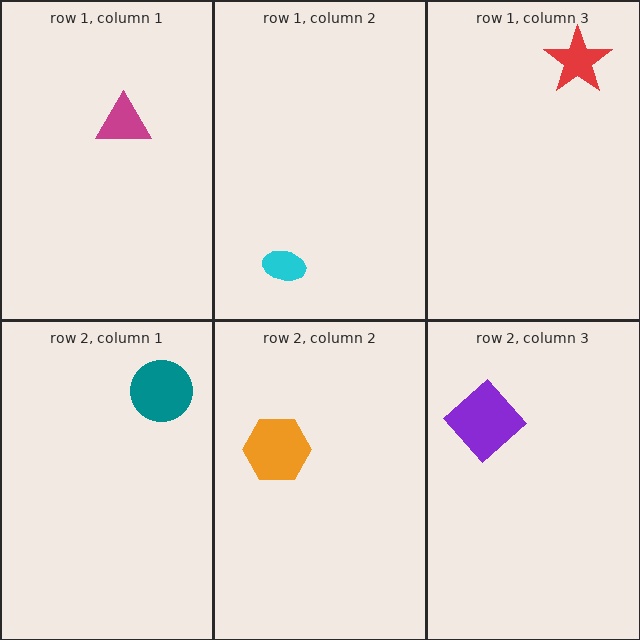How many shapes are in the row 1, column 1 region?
1.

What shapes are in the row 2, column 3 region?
The purple diamond.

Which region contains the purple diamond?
The row 2, column 3 region.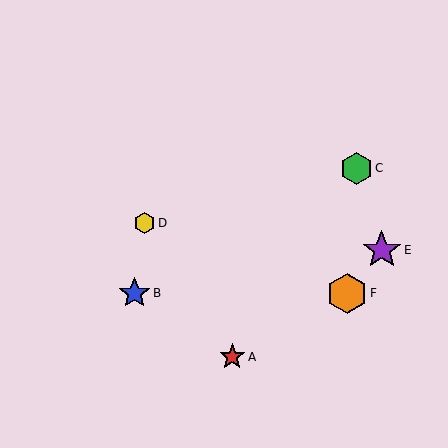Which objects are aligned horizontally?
Objects B, F are aligned horizontally.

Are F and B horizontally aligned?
Yes, both are at y≈293.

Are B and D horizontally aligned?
No, B is at y≈293 and D is at y≈223.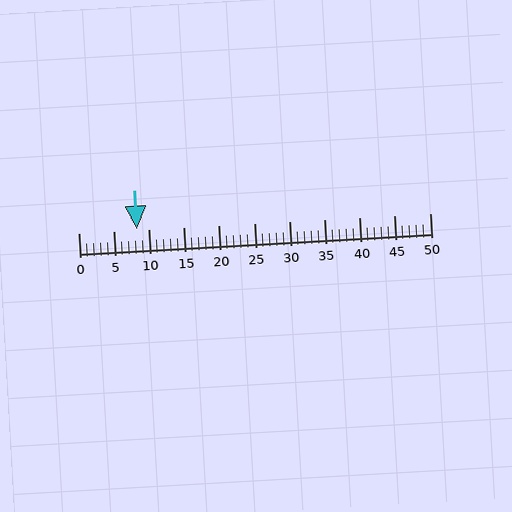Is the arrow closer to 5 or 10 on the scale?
The arrow is closer to 10.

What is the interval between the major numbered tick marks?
The major tick marks are spaced 5 units apart.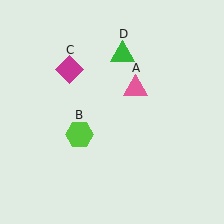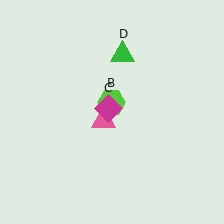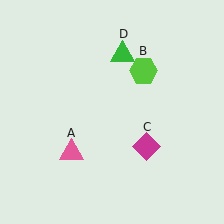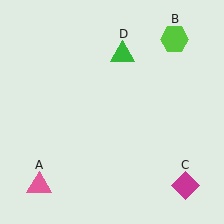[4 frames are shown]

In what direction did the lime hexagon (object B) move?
The lime hexagon (object B) moved up and to the right.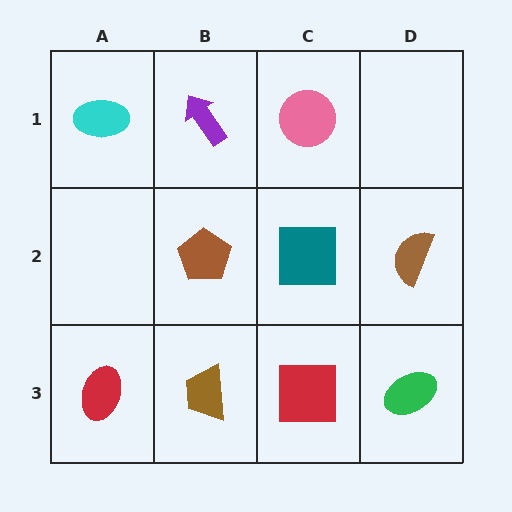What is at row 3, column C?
A red square.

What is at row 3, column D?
A green ellipse.